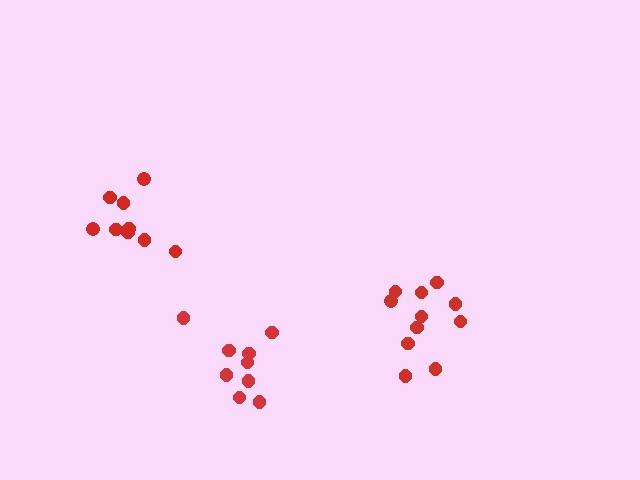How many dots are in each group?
Group 1: 9 dots, Group 2: 9 dots, Group 3: 11 dots (29 total).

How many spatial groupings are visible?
There are 3 spatial groupings.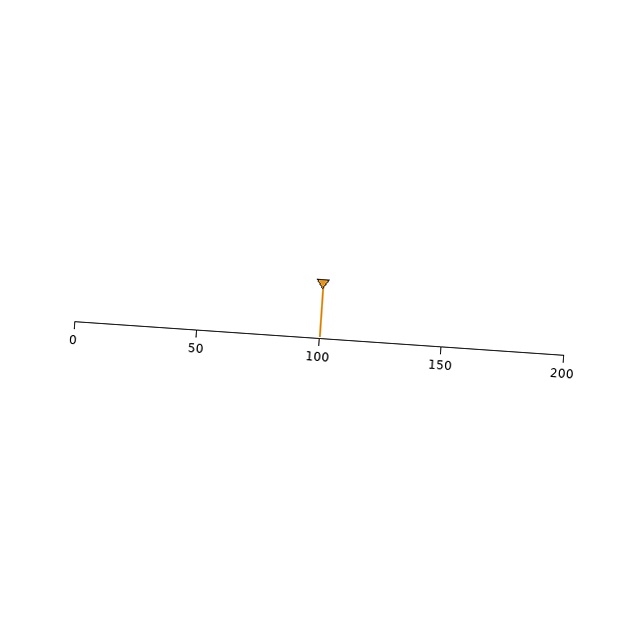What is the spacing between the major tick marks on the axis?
The major ticks are spaced 50 apart.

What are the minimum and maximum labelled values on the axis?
The axis runs from 0 to 200.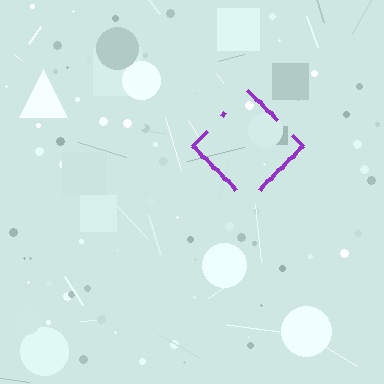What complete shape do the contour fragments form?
The contour fragments form a diamond.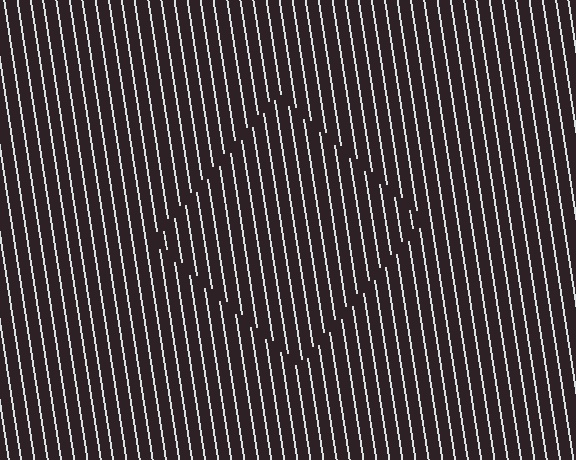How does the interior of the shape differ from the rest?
The interior of the shape contains the same grating, shifted by half a period — the contour is defined by the phase discontinuity where line-ends from the inner and outer gratings abut.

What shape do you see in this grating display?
An illusory square. The interior of the shape contains the same grating, shifted by half a period — the contour is defined by the phase discontinuity where line-ends from the inner and outer gratings abut.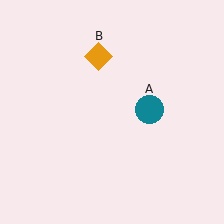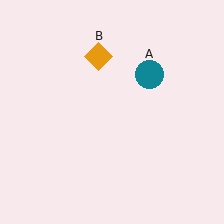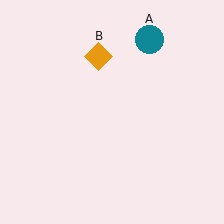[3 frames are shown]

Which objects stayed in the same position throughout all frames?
Orange diamond (object B) remained stationary.